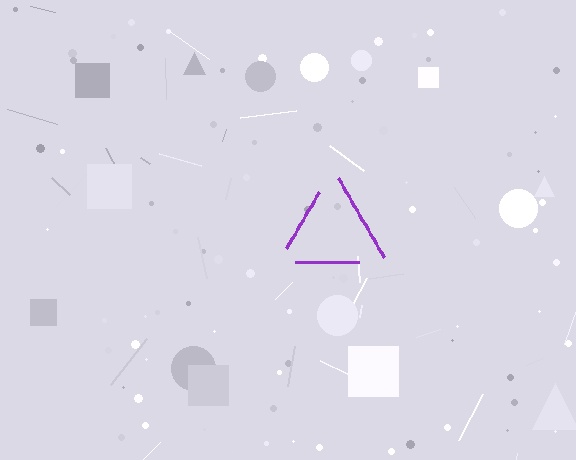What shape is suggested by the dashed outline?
The dashed outline suggests a triangle.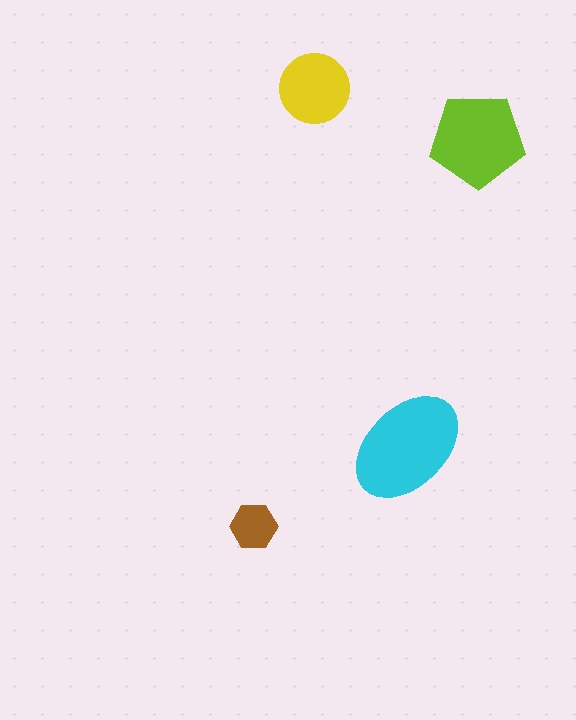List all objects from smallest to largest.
The brown hexagon, the yellow circle, the lime pentagon, the cyan ellipse.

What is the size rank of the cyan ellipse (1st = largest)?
1st.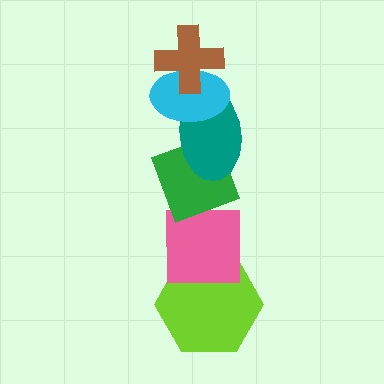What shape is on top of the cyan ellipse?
The brown cross is on top of the cyan ellipse.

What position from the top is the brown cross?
The brown cross is 1st from the top.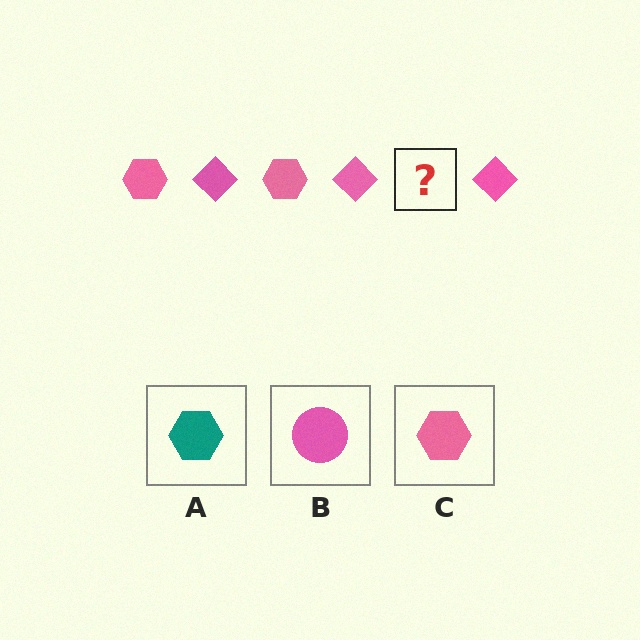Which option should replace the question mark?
Option C.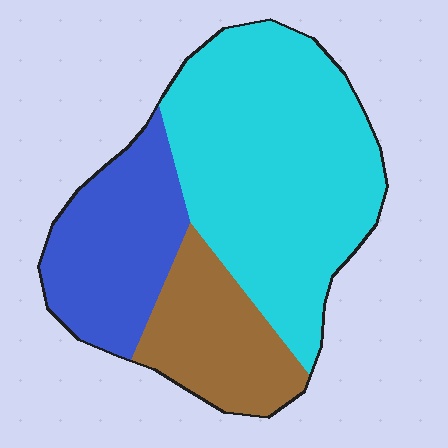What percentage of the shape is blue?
Blue takes up between a sixth and a third of the shape.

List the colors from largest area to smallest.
From largest to smallest: cyan, blue, brown.